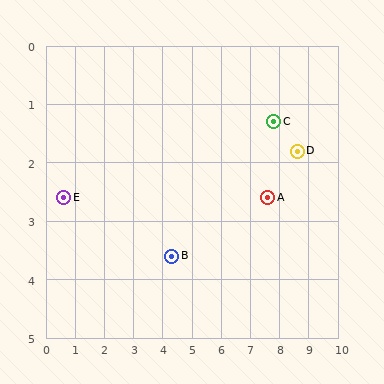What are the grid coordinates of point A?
Point A is at approximately (7.6, 2.6).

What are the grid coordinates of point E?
Point E is at approximately (0.6, 2.6).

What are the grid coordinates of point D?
Point D is at approximately (8.6, 1.8).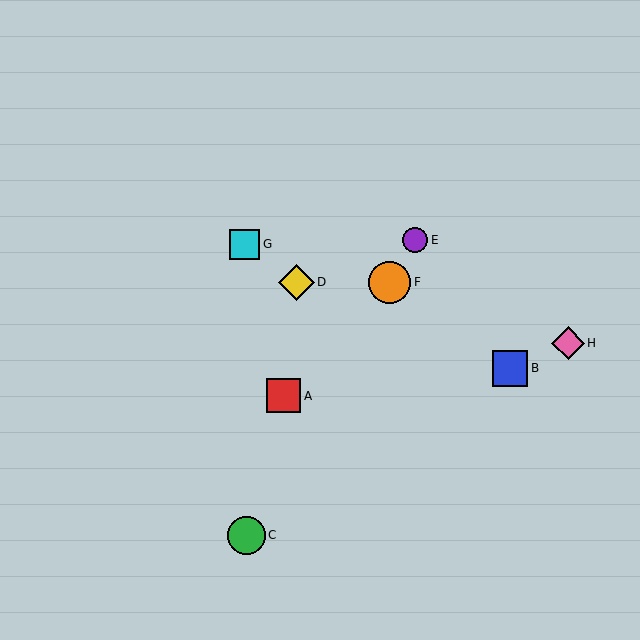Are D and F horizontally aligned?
Yes, both are at y≈282.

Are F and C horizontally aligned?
No, F is at y≈282 and C is at y≈535.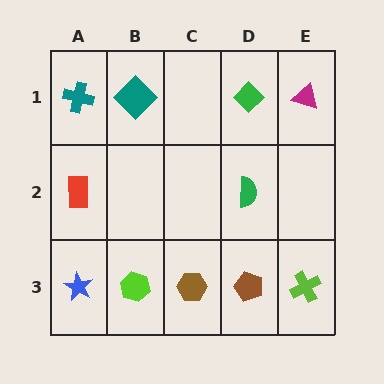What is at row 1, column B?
A teal diamond.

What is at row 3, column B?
A lime hexagon.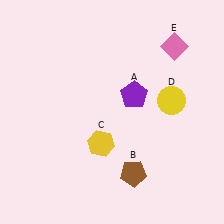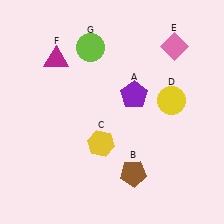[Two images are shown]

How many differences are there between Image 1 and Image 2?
There are 2 differences between the two images.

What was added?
A magenta triangle (F), a lime circle (G) were added in Image 2.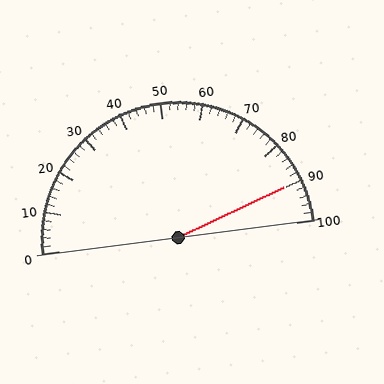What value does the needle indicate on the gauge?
The needle indicates approximately 90.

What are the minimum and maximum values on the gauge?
The gauge ranges from 0 to 100.